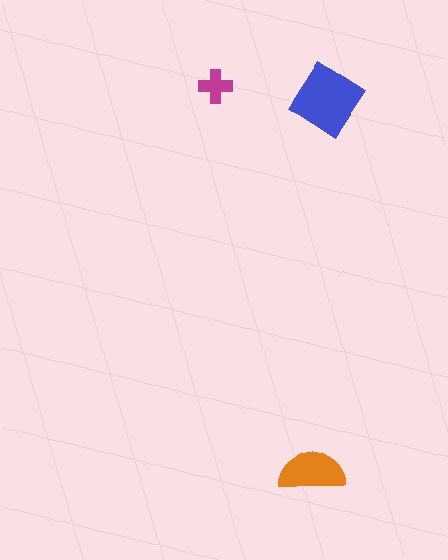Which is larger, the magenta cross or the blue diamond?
The blue diamond.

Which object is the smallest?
The magenta cross.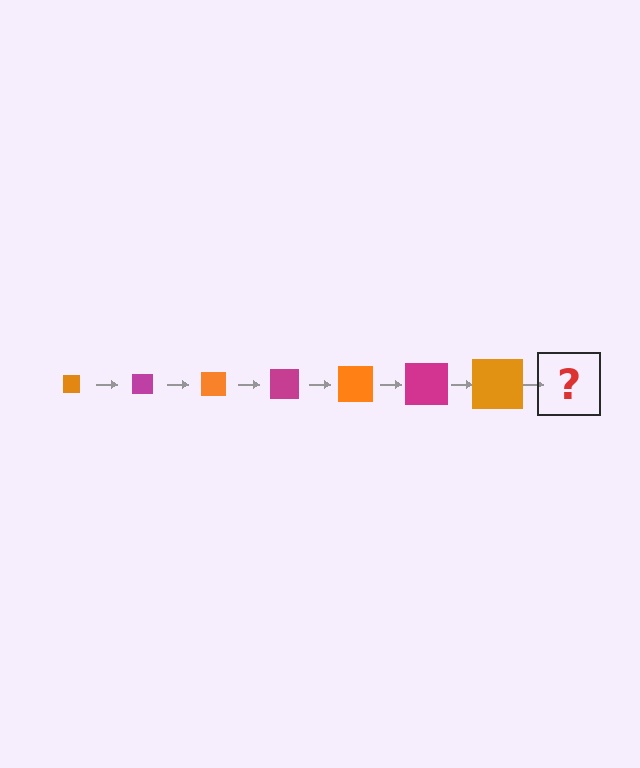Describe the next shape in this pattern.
It should be a magenta square, larger than the previous one.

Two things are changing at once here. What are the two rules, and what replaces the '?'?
The two rules are that the square grows larger each step and the color cycles through orange and magenta. The '?' should be a magenta square, larger than the previous one.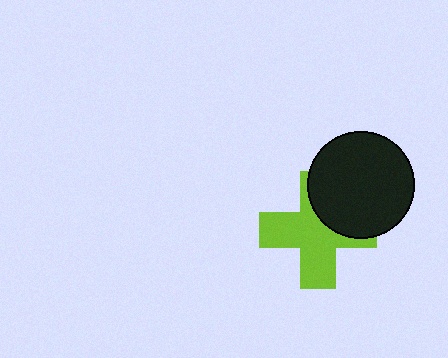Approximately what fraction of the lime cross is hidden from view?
Roughly 34% of the lime cross is hidden behind the black circle.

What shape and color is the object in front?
The object in front is a black circle.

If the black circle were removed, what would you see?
You would see the complete lime cross.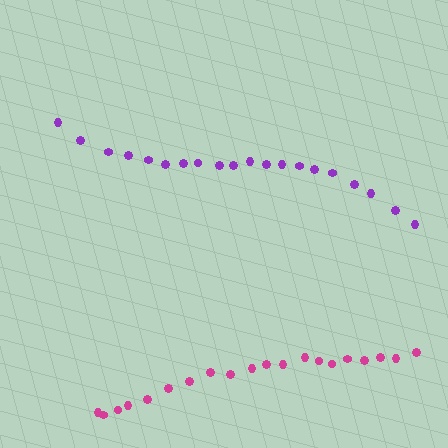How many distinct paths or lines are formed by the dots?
There are 2 distinct paths.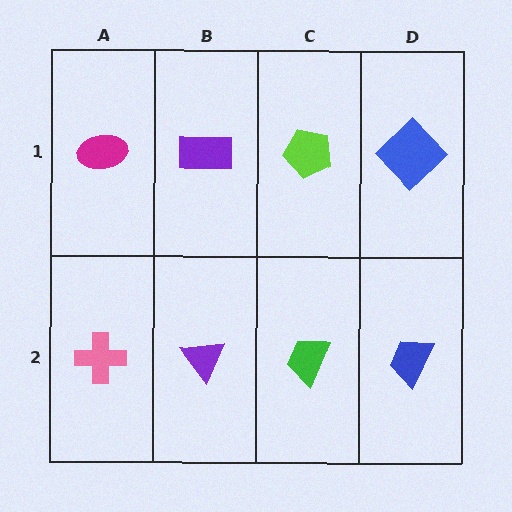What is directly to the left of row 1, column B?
A magenta ellipse.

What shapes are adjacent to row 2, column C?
A lime pentagon (row 1, column C), a purple triangle (row 2, column B), a blue trapezoid (row 2, column D).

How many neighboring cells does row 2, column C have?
3.